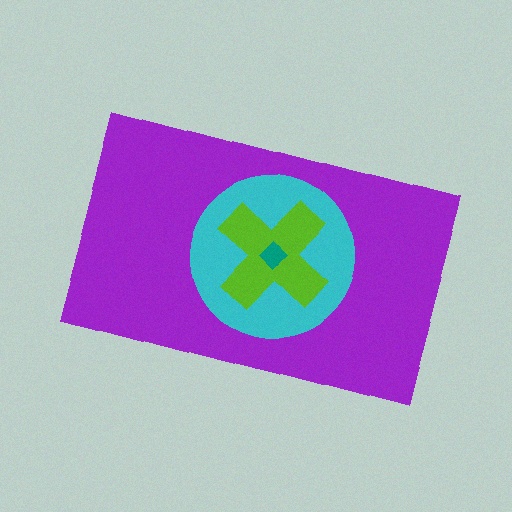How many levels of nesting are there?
4.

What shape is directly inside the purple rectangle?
The cyan circle.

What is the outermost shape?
The purple rectangle.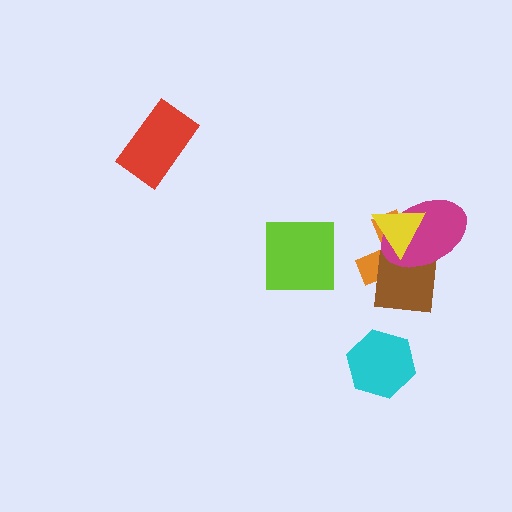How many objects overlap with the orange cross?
3 objects overlap with the orange cross.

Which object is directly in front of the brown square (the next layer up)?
The magenta ellipse is directly in front of the brown square.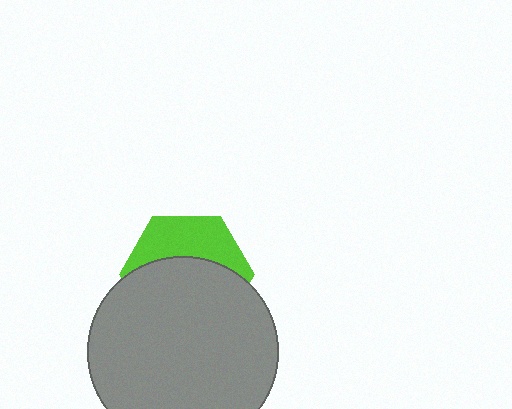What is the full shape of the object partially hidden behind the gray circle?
The partially hidden object is a lime hexagon.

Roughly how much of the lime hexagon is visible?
A small part of it is visible (roughly 39%).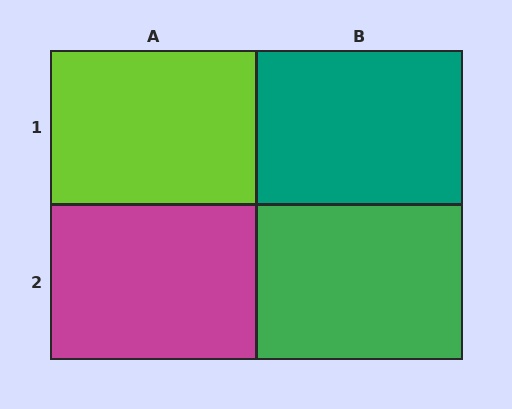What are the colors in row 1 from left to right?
Lime, teal.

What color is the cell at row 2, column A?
Magenta.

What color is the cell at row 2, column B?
Green.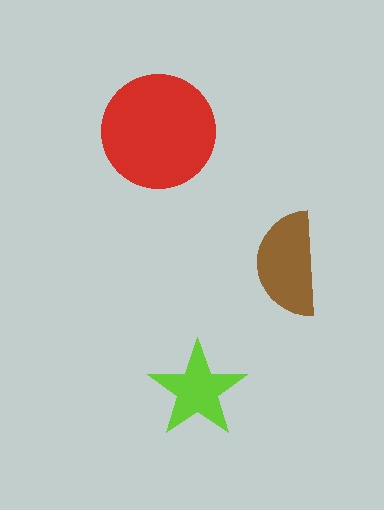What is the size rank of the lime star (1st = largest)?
3rd.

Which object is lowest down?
The lime star is bottommost.